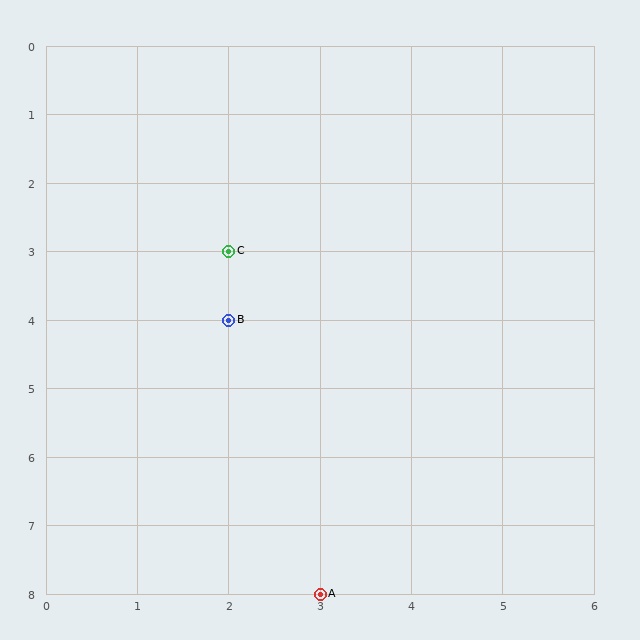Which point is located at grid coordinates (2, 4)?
Point B is at (2, 4).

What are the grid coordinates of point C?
Point C is at grid coordinates (2, 3).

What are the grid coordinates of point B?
Point B is at grid coordinates (2, 4).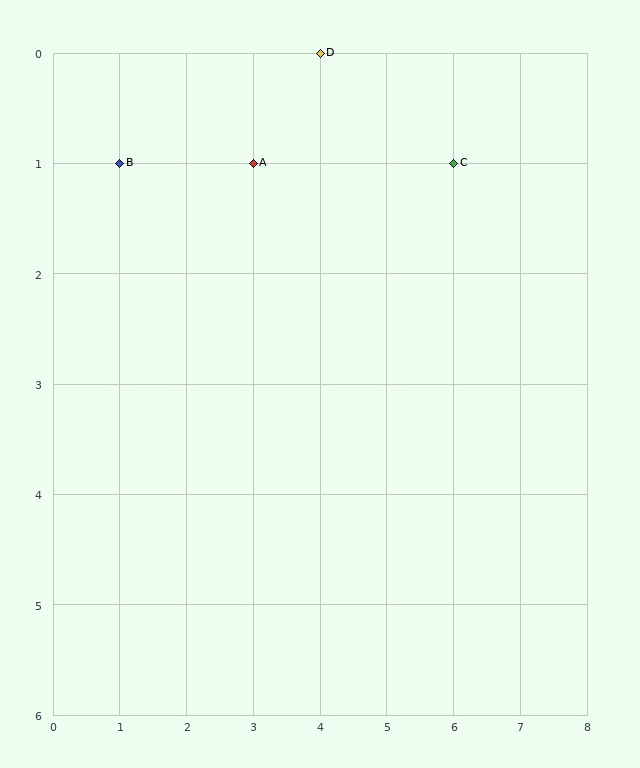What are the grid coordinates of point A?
Point A is at grid coordinates (3, 1).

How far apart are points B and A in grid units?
Points B and A are 2 columns apart.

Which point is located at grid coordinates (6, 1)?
Point C is at (6, 1).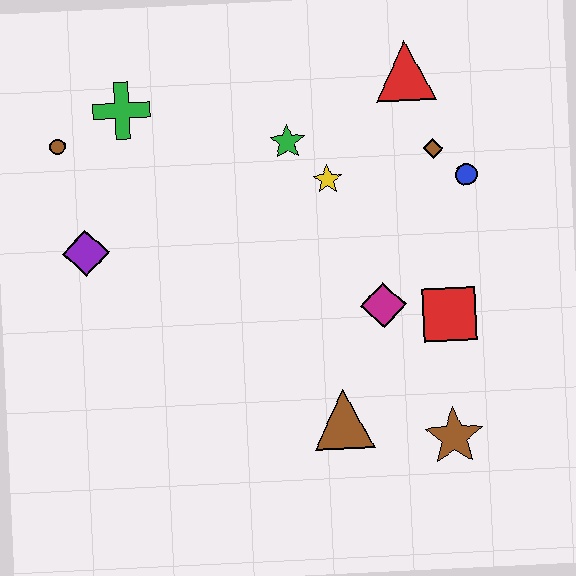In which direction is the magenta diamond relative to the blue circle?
The magenta diamond is below the blue circle.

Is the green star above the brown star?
Yes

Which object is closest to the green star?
The yellow star is closest to the green star.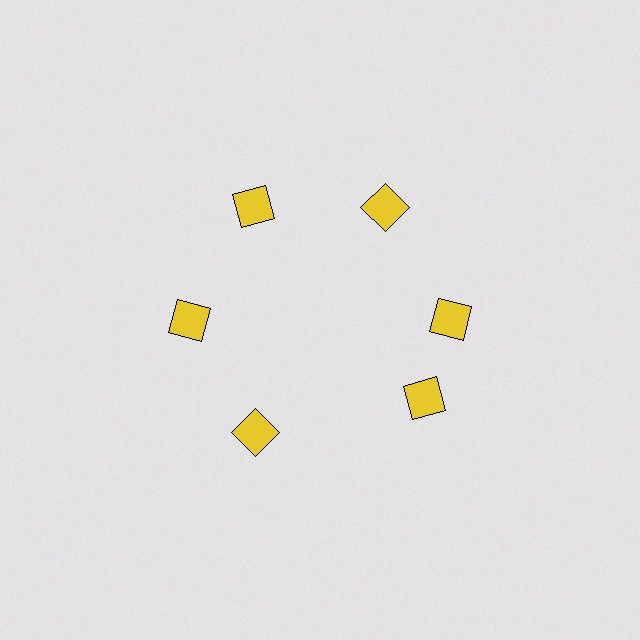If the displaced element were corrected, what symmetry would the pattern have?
It would have 6-fold rotational symmetry — the pattern would map onto itself every 60 degrees.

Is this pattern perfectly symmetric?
No. The 6 yellow diamonds are arranged in a ring, but one element near the 5 o'clock position is rotated out of alignment along the ring, breaking the 6-fold rotational symmetry.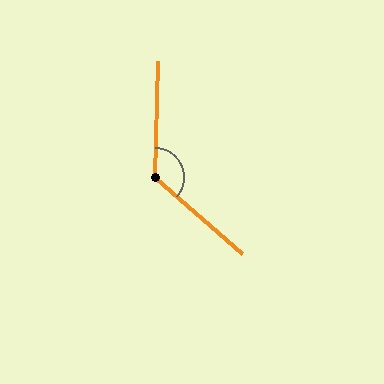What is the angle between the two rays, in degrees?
Approximately 130 degrees.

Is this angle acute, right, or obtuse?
It is obtuse.